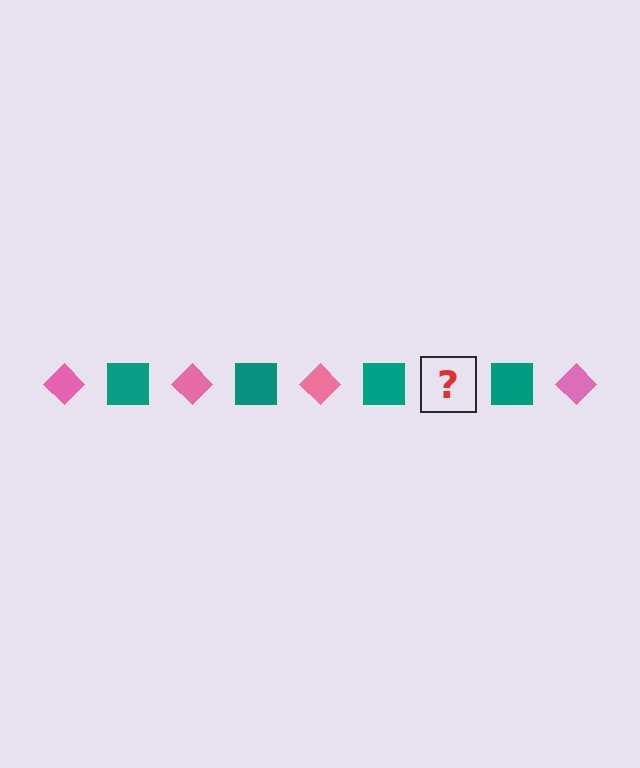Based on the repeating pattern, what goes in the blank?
The blank should be a pink diamond.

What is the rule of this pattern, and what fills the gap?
The rule is that the pattern alternates between pink diamond and teal square. The gap should be filled with a pink diamond.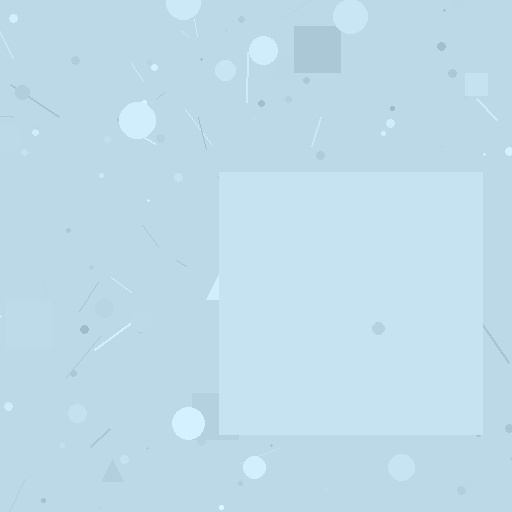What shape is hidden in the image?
A square is hidden in the image.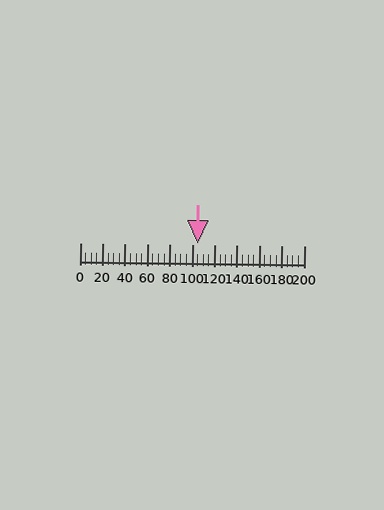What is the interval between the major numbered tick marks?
The major tick marks are spaced 20 units apart.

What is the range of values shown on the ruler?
The ruler shows values from 0 to 200.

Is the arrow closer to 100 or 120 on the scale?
The arrow is closer to 100.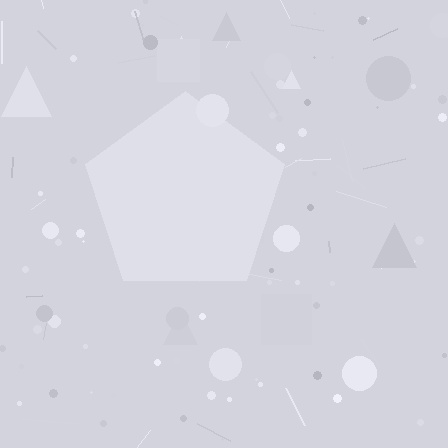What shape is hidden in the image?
A pentagon is hidden in the image.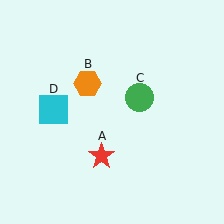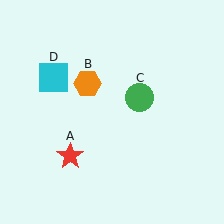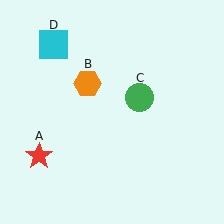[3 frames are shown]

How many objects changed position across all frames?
2 objects changed position: red star (object A), cyan square (object D).